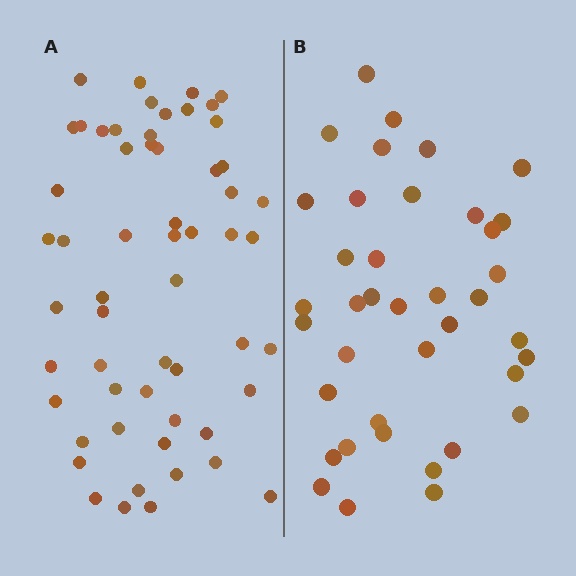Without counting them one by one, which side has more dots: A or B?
Region A (the left region) has more dots.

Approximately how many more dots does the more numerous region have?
Region A has approximately 20 more dots than region B.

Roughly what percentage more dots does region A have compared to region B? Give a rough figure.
About 45% more.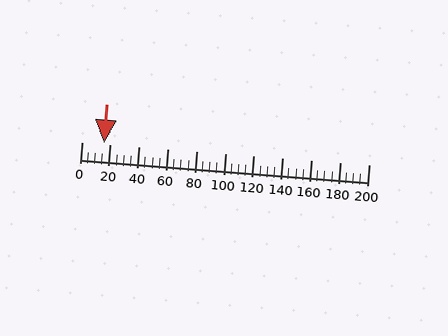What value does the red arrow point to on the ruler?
The red arrow points to approximately 16.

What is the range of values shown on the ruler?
The ruler shows values from 0 to 200.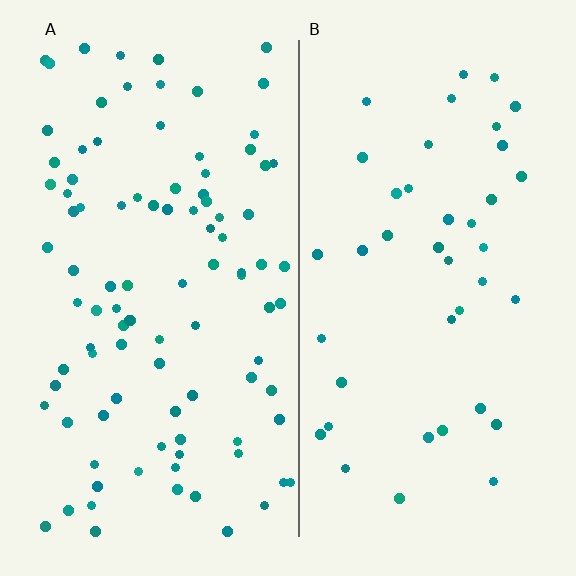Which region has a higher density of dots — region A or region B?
A (the left).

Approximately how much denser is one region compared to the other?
Approximately 2.4× — region A over region B.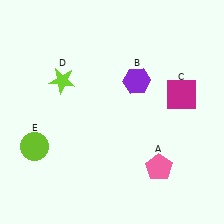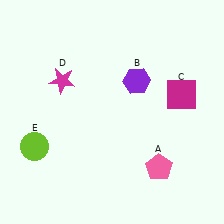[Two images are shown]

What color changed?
The star (D) changed from lime in Image 1 to magenta in Image 2.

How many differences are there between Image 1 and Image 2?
There is 1 difference between the two images.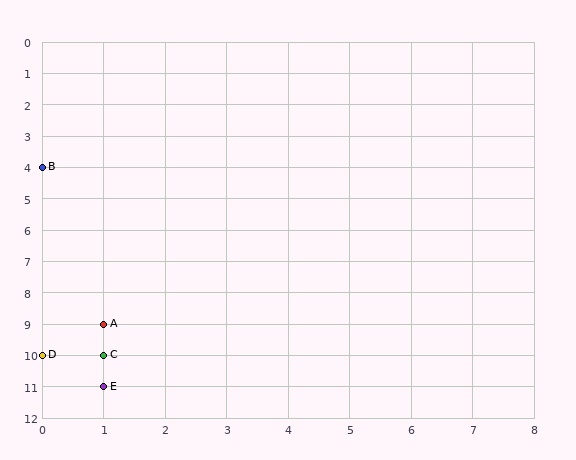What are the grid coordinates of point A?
Point A is at grid coordinates (1, 9).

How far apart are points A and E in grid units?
Points A and E are 2 rows apart.